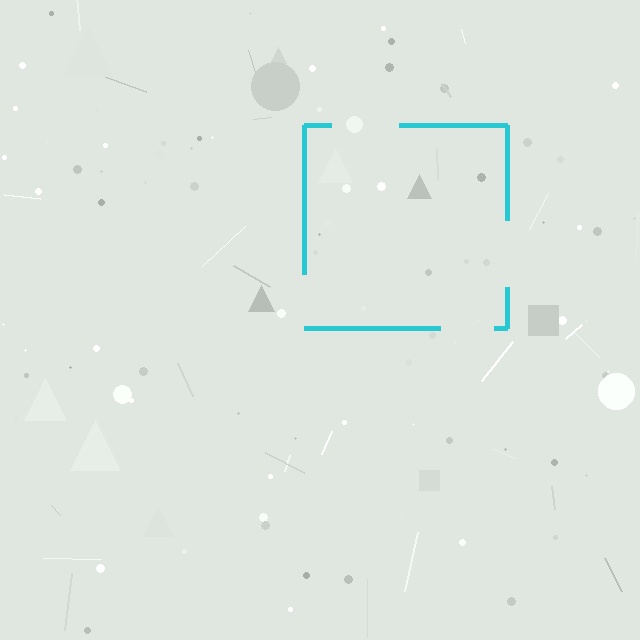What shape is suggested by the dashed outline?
The dashed outline suggests a square.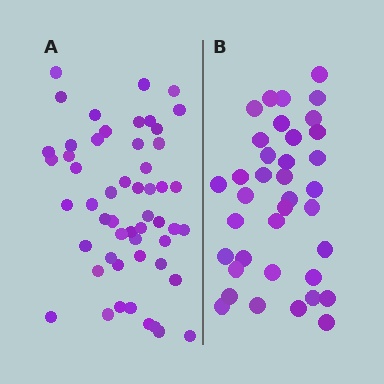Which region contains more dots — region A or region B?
Region A (the left region) has more dots.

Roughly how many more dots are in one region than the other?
Region A has approximately 15 more dots than region B.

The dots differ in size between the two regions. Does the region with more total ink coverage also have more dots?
No. Region B has more total ink coverage because its dots are larger, but region A actually contains more individual dots. Total area can be misleading — the number of items is what matters here.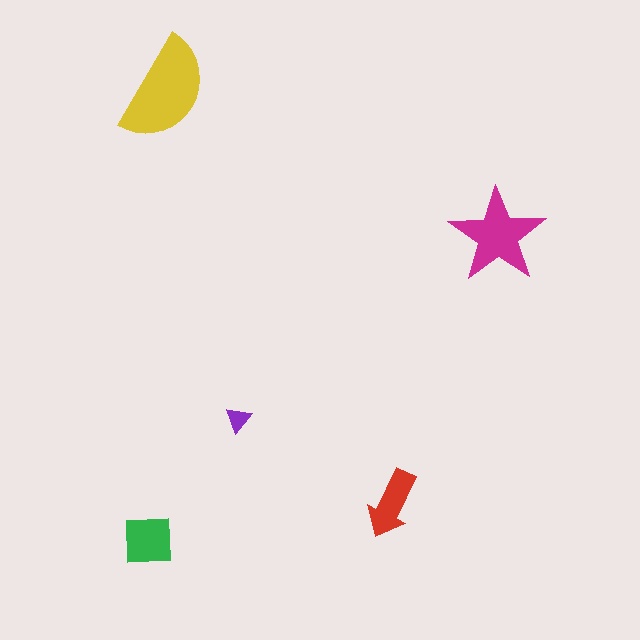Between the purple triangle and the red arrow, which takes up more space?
The red arrow.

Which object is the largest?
The yellow semicircle.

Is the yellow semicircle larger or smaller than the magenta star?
Larger.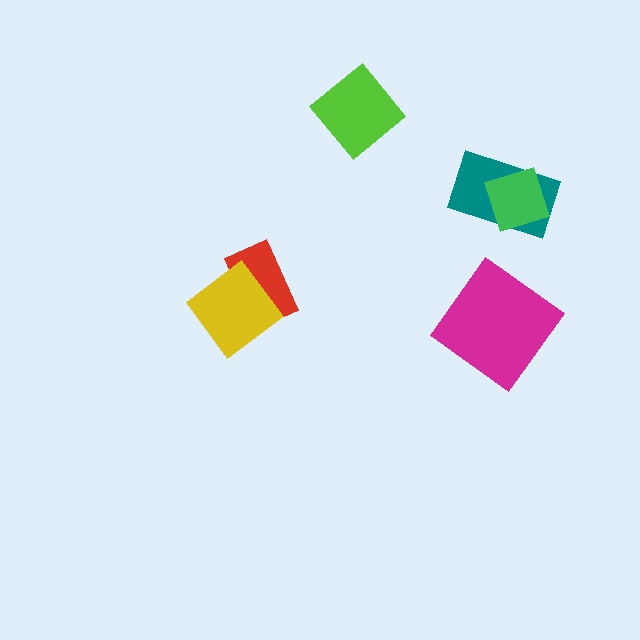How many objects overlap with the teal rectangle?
1 object overlaps with the teal rectangle.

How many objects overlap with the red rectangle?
1 object overlaps with the red rectangle.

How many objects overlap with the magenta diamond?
0 objects overlap with the magenta diamond.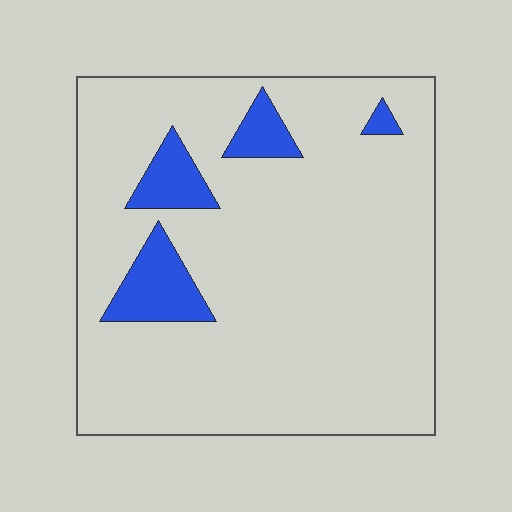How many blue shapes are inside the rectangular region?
4.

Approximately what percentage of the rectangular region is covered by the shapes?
Approximately 10%.